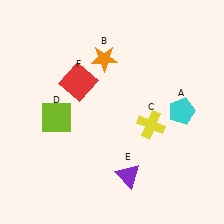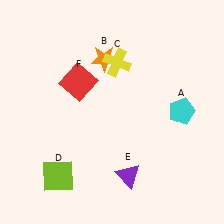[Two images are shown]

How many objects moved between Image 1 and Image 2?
2 objects moved between the two images.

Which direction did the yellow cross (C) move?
The yellow cross (C) moved up.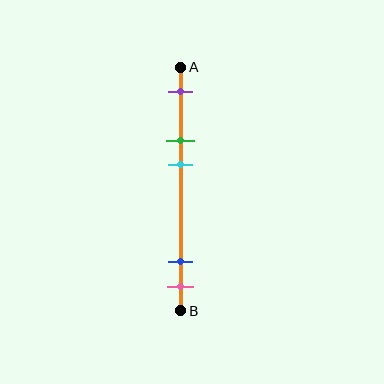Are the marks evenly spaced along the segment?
No, the marks are not evenly spaced.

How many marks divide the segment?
There are 5 marks dividing the segment.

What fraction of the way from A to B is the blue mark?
The blue mark is approximately 80% (0.8) of the way from A to B.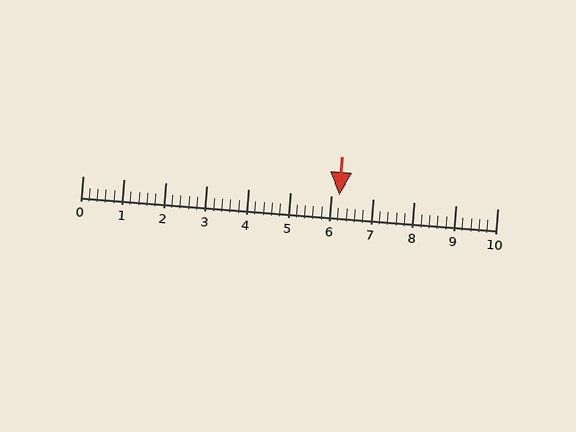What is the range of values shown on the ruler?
The ruler shows values from 0 to 10.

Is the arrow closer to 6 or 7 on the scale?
The arrow is closer to 6.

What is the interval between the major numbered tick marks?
The major tick marks are spaced 1 units apart.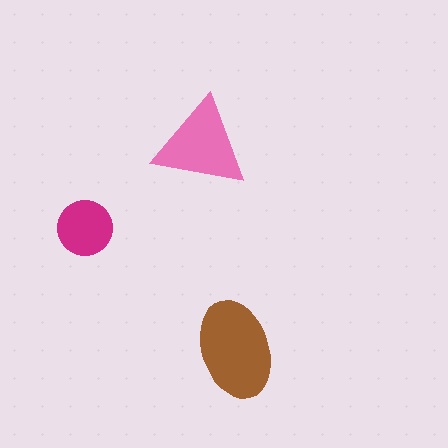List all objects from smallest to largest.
The magenta circle, the pink triangle, the brown ellipse.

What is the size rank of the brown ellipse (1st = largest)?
1st.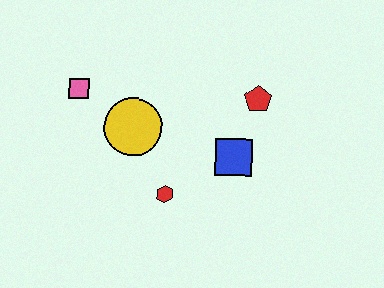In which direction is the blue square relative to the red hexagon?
The blue square is to the right of the red hexagon.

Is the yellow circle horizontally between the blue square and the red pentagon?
No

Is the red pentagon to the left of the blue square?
No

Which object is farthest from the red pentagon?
The pink square is farthest from the red pentagon.